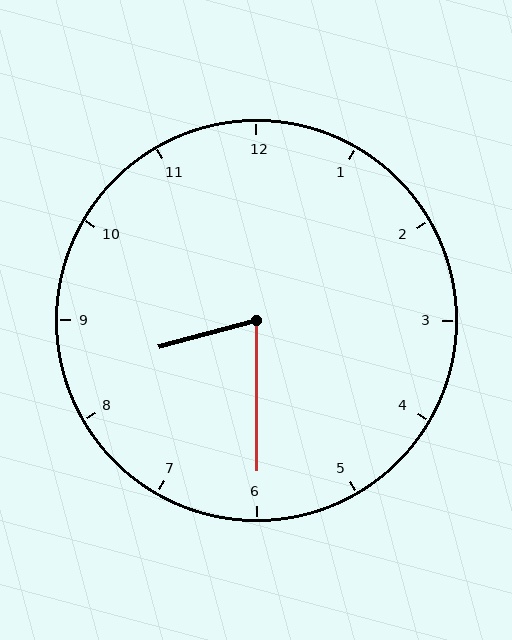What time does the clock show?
8:30.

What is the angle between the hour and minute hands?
Approximately 75 degrees.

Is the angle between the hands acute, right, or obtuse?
It is acute.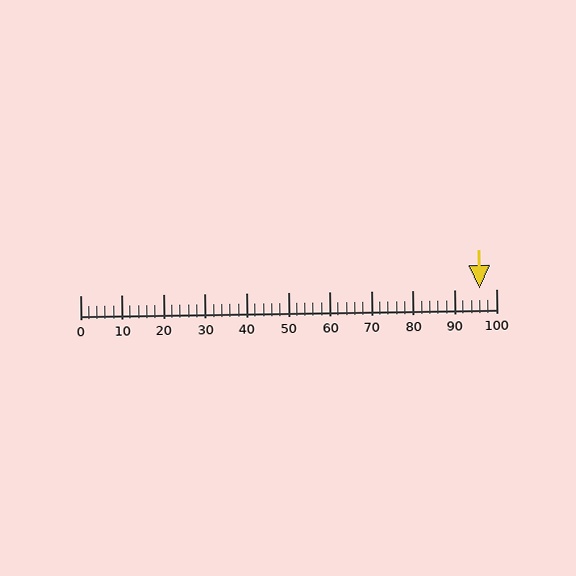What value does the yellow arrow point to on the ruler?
The yellow arrow points to approximately 96.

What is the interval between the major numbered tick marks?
The major tick marks are spaced 10 units apart.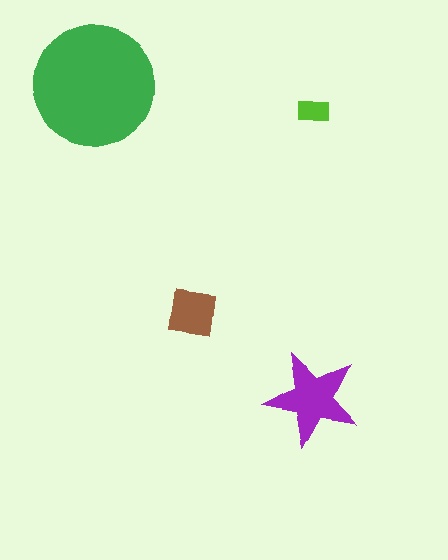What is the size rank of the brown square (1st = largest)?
3rd.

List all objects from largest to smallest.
The green circle, the purple star, the brown square, the lime rectangle.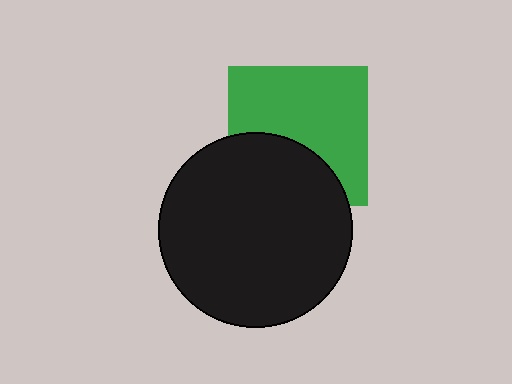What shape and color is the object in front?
The object in front is a black circle.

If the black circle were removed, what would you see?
You would see the complete green square.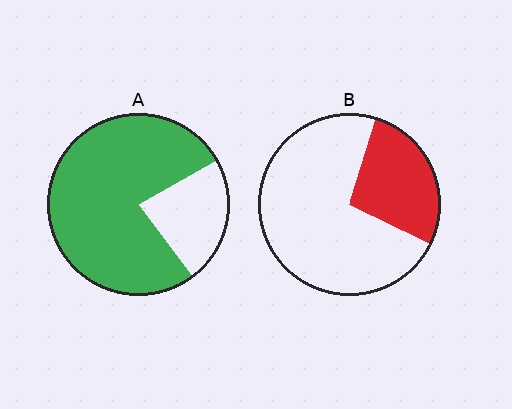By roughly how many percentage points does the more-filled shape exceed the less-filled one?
By roughly 50 percentage points (A over B).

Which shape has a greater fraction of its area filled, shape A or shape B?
Shape A.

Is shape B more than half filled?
No.